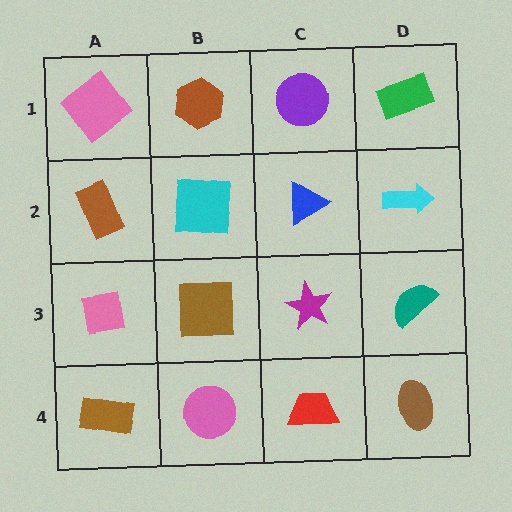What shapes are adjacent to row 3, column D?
A cyan arrow (row 2, column D), a brown ellipse (row 4, column D), a magenta star (row 3, column C).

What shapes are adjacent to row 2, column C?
A purple circle (row 1, column C), a magenta star (row 3, column C), a cyan square (row 2, column B), a cyan arrow (row 2, column D).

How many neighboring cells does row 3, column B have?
4.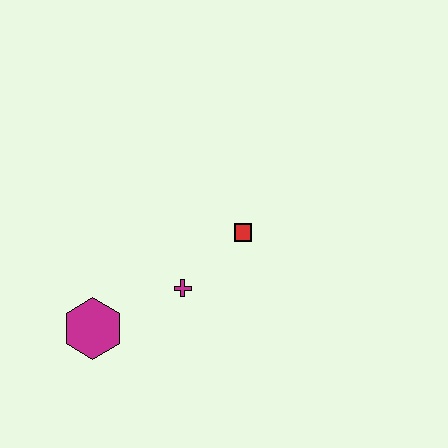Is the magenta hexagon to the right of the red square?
No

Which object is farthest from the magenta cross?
The magenta hexagon is farthest from the magenta cross.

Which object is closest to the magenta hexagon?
The magenta cross is closest to the magenta hexagon.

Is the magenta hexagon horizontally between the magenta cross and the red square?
No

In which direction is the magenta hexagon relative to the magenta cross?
The magenta hexagon is to the left of the magenta cross.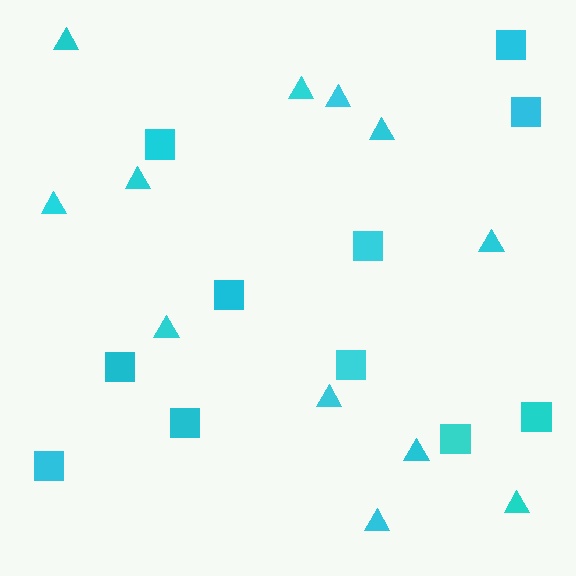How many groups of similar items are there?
There are 2 groups: one group of triangles (12) and one group of squares (11).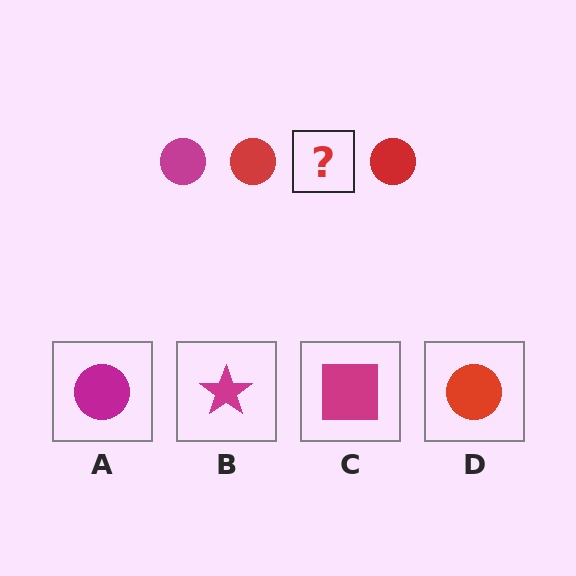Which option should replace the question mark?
Option A.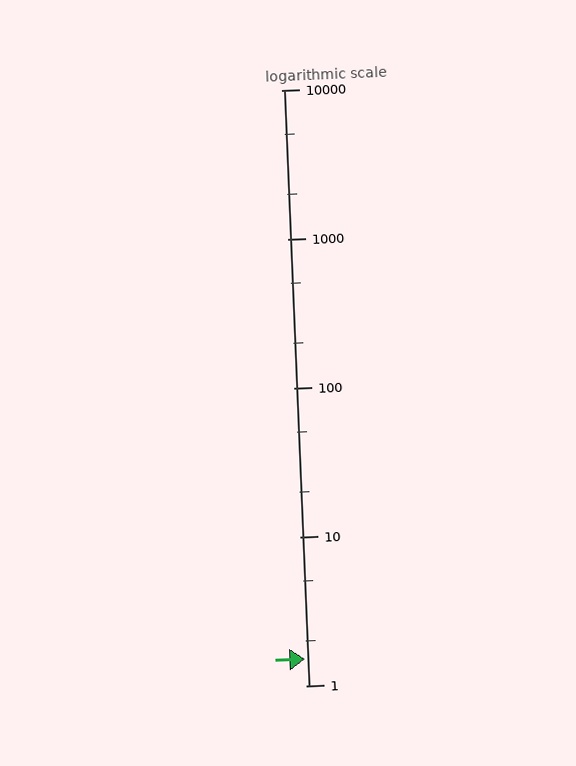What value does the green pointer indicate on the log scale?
The pointer indicates approximately 1.5.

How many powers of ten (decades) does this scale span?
The scale spans 4 decades, from 1 to 10000.